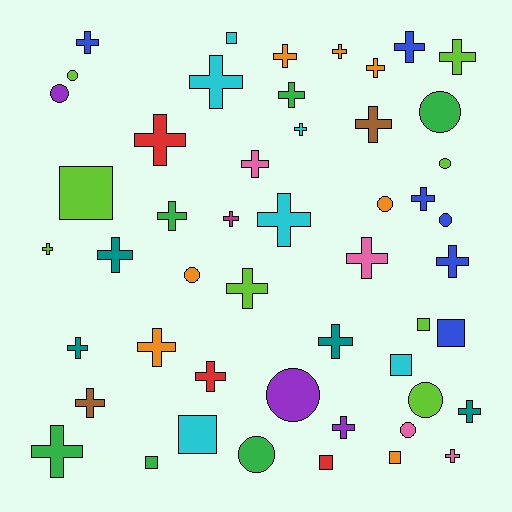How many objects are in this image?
There are 50 objects.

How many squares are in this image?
There are 9 squares.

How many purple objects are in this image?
There are 3 purple objects.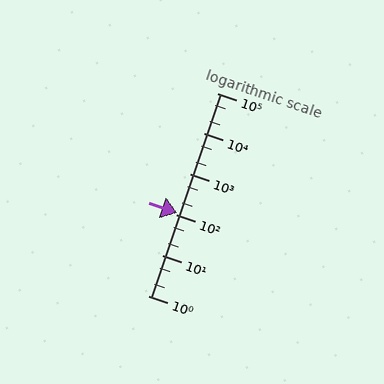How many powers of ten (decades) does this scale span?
The scale spans 5 decades, from 1 to 100000.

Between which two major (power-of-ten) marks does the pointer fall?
The pointer is between 100 and 1000.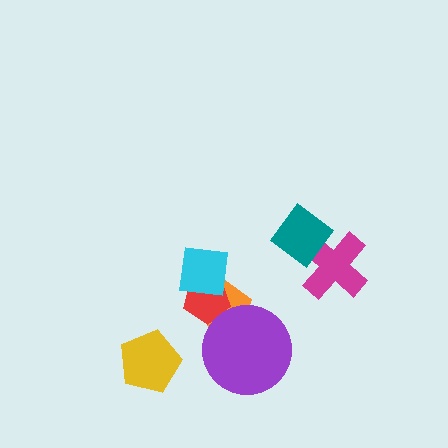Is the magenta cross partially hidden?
Yes, it is partially covered by another shape.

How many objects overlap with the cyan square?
2 objects overlap with the cyan square.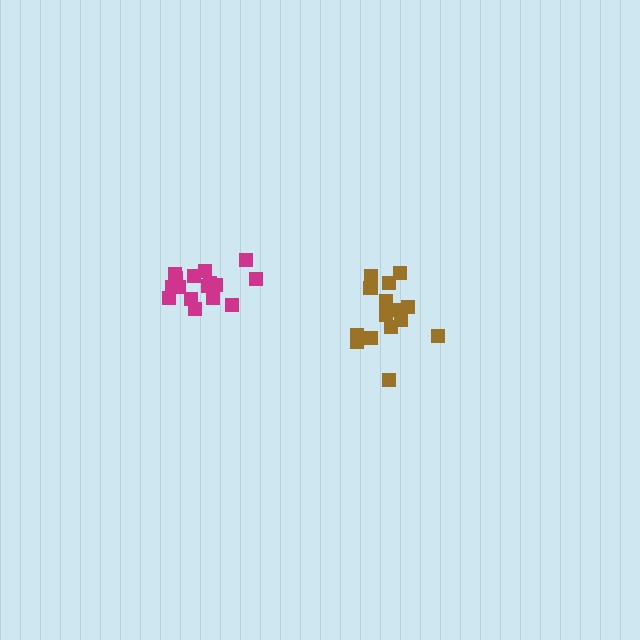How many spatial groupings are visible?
There are 2 spatial groupings.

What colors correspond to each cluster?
The clusters are colored: magenta, brown.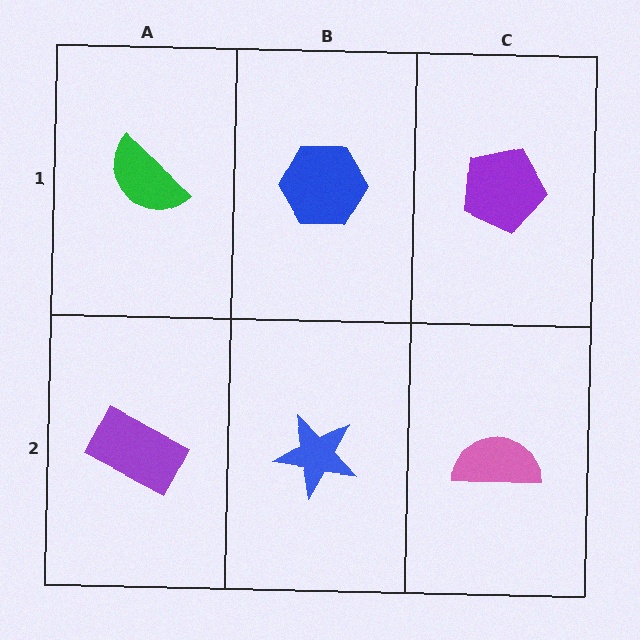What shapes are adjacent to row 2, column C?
A purple pentagon (row 1, column C), a blue star (row 2, column B).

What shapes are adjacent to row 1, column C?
A pink semicircle (row 2, column C), a blue hexagon (row 1, column B).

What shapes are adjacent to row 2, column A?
A green semicircle (row 1, column A), a blue star (row 2, column B).